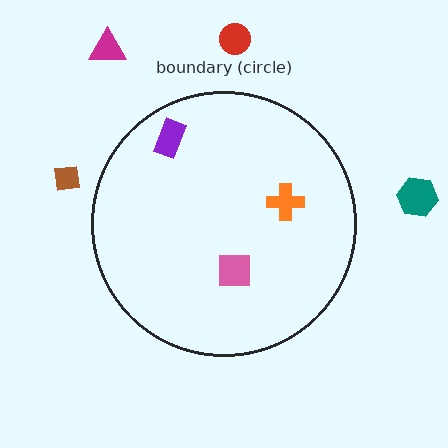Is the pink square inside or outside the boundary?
Inside.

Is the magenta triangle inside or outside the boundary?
Outside.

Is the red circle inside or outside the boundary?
Outside.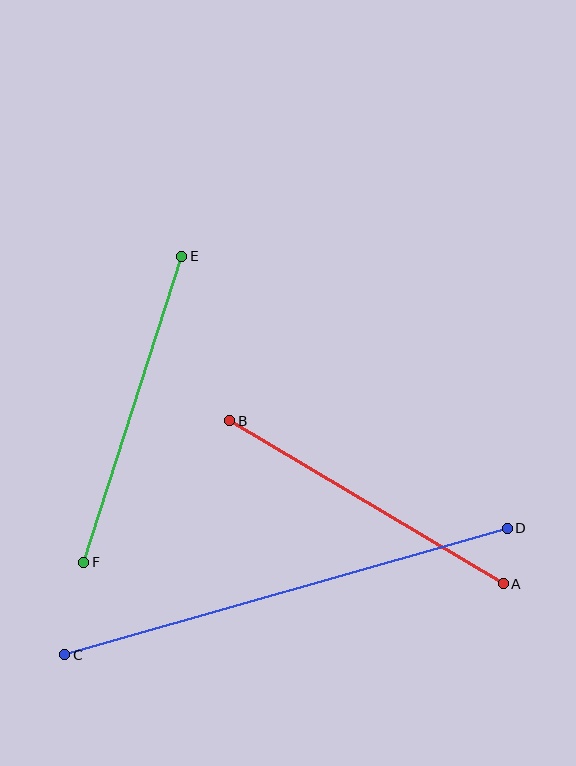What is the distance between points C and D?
The distance is approximately 460 pixels.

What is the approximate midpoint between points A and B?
The midpoint is at approximately (366, 502) pixels.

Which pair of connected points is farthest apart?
Points C and D are farthest apart.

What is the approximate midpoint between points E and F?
The midpoint is at approximately (133, 409) pixels.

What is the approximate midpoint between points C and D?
The midpoint is at approximately (286, 591) pixels.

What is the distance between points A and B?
The distance is approximately 318 pixels.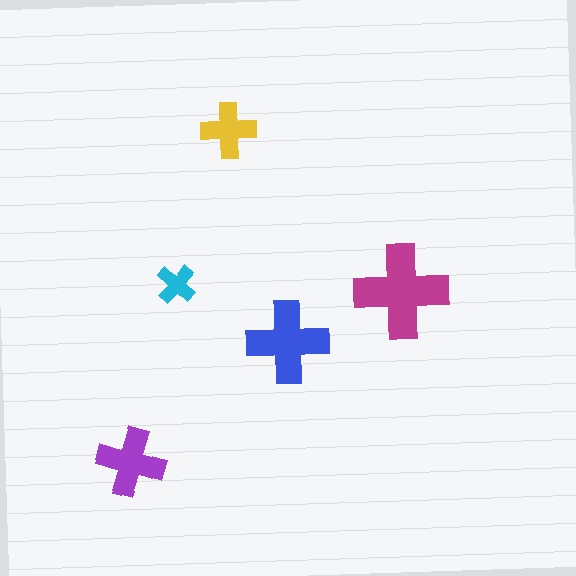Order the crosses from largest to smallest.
the magenta one, the blue one, the purple one, the yellow one, the cyan one.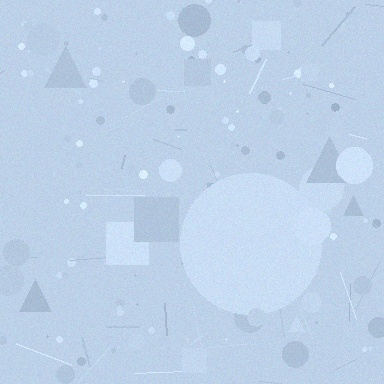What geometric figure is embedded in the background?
A circle is embedded in the background.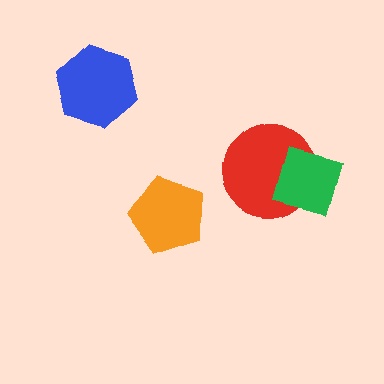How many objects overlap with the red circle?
1 object overlaps with the red circle.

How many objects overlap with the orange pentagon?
0 objects overlap with the orange pentagon.